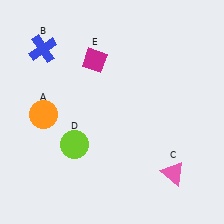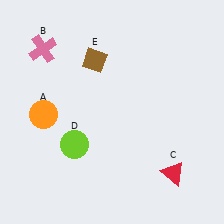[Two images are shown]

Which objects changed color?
B changed from blue to pink. C changed from pink to red. E changed from magenta to brown.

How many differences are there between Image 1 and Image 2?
There are 3 differences between the two images.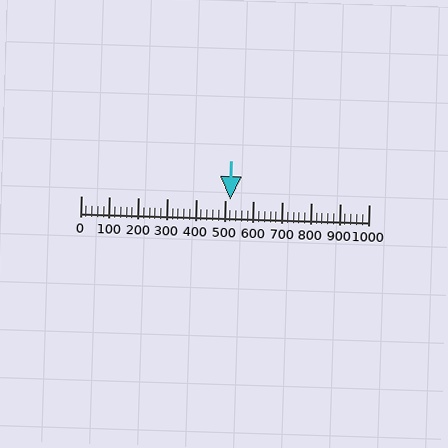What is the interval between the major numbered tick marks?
The major tick marks are spaced 100 units apart.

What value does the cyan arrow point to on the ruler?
The cyan arrow points to approximately 520.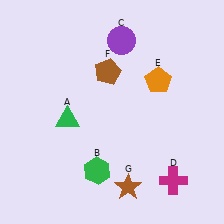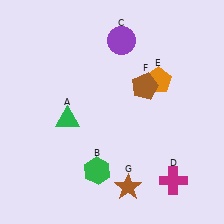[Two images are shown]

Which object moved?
The brown pentagon (F) moved right.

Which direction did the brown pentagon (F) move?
The brown pentagon (F) moved right.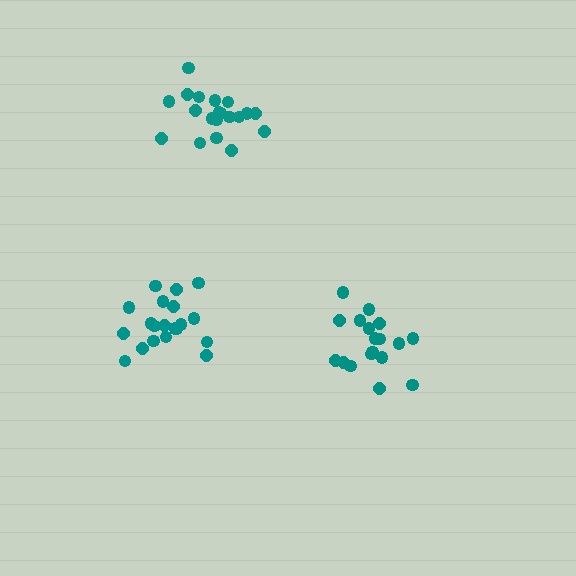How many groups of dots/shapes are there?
There are 3 groups.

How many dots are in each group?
Group 1: 18 dots, Group 2: 20 dots, Group 3: 20 dots (58 total).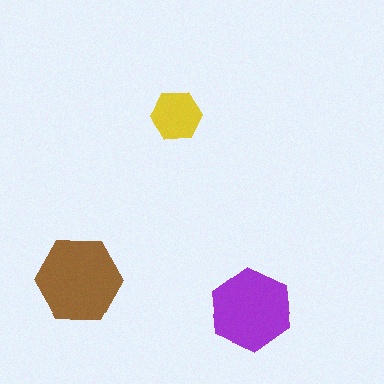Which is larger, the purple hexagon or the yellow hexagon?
The purple one.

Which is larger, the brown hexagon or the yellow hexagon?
The brown one.